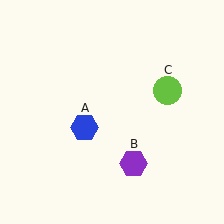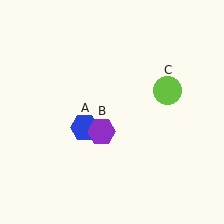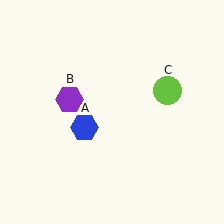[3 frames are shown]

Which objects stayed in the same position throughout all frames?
Blue hexagon (object A) and lime circle (object C) remained stationary.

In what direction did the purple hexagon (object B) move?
The purple hexagon (object B) moved up and to the left.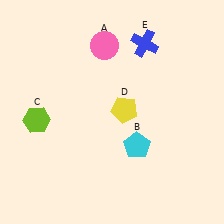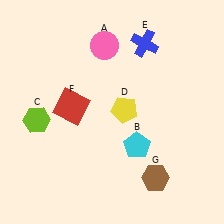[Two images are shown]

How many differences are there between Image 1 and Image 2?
There are 2 differences between the two images.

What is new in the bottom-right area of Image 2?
A brown hexagon (G) was added in the bottom-right area of Image 2.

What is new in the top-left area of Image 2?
A red square (F) was added in the top-left area of Image 2.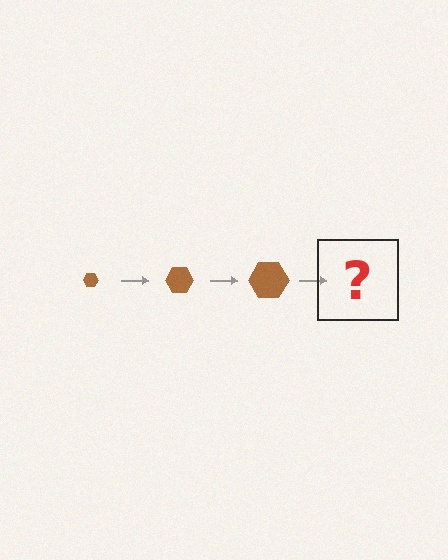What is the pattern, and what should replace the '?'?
The pattern is that the hexagon gets progressively larger each step. The '?' should be a brown hexagon, larger than the previous one.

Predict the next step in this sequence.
The next step is a brown hexagon, larger than the previous one.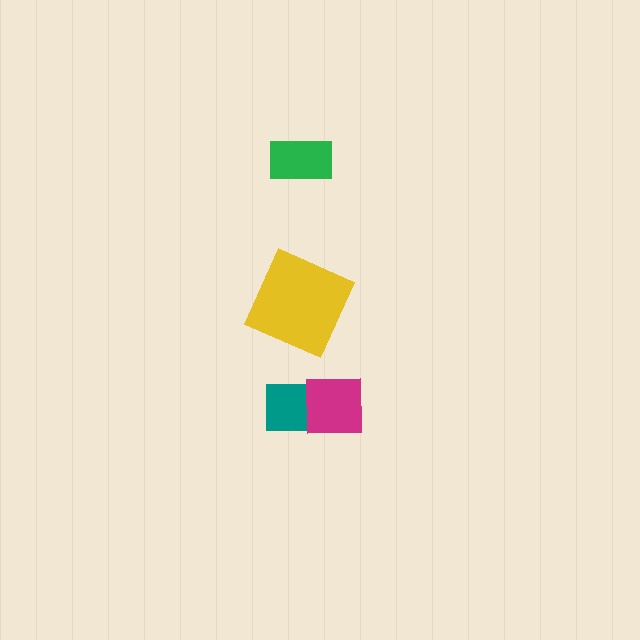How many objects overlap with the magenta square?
1 object overlaps with the magenta square.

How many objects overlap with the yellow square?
0 objects overlap with the yellow square.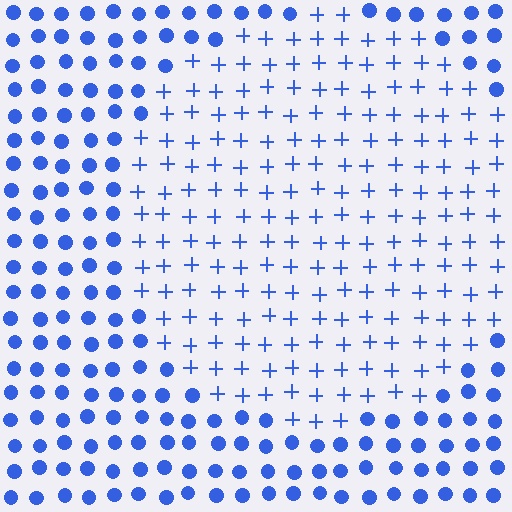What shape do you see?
I see a circle.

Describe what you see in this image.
The image is filled with small blue elements arranged in a uniform grid. A circle-shaped region contains plus signs, while the surrounding area contains circles. The boundary is defined purely by the change in element shape.